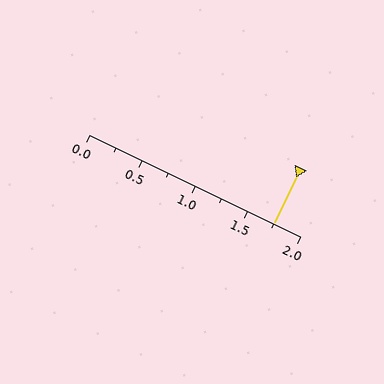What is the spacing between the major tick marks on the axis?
The major ticks are spaced 0.5 apart.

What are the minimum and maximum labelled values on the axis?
The axis runs from 0.0 to 2.0.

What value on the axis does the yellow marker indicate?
The marker indicates approximately 1.75.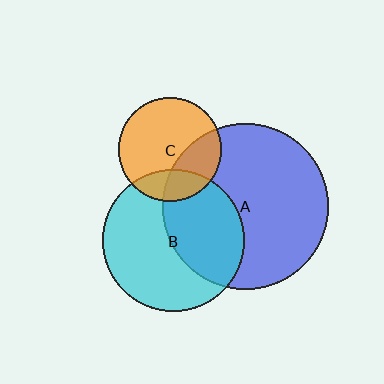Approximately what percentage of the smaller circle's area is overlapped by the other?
Approximately 45%.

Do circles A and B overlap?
Yes.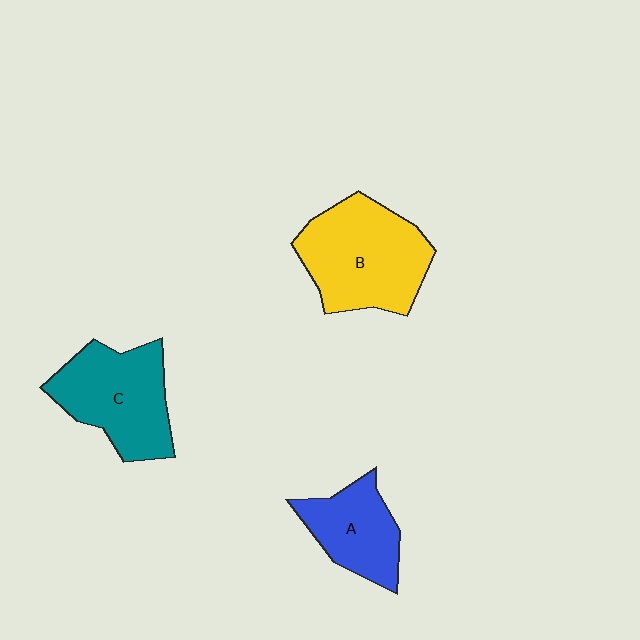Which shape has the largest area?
Shape B (yellow).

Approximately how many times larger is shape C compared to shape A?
Approximately 1.4 times.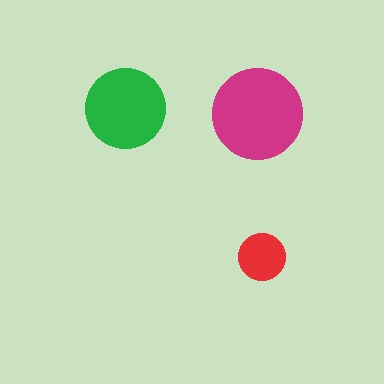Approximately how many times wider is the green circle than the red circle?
About 1.5 times wider.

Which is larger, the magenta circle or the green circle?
The magenta one.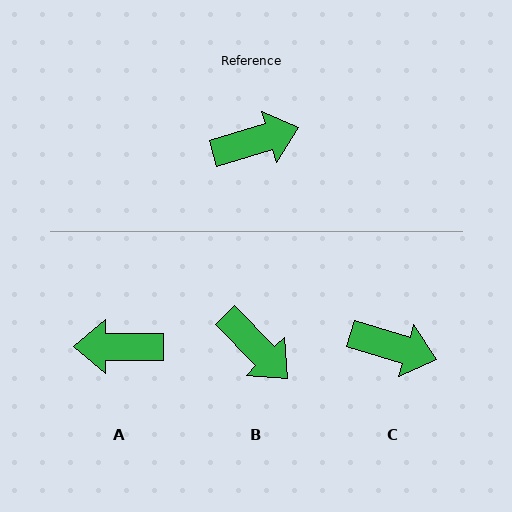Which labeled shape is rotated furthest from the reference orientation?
A, about 163 degrees away.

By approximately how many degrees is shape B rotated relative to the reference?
Approximately 62 degrees clockwise.